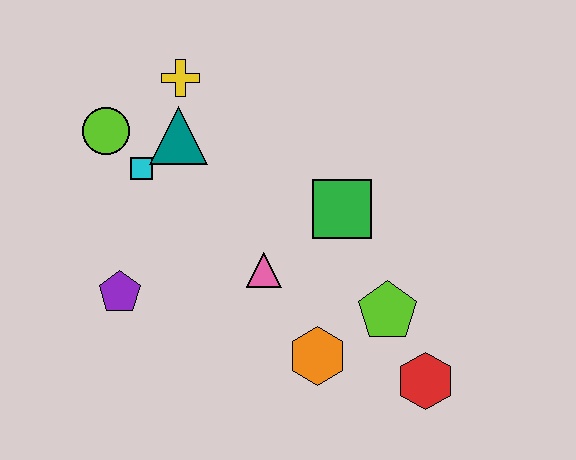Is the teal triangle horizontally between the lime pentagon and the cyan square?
Yes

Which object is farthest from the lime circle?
The red hexagon is farthest from the lime circle.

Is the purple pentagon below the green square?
Yes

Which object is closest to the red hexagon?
The lime pentagon is closest to the red hexagon.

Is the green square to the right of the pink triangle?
Yes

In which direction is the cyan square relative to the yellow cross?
The cyan square is below the yellow cross.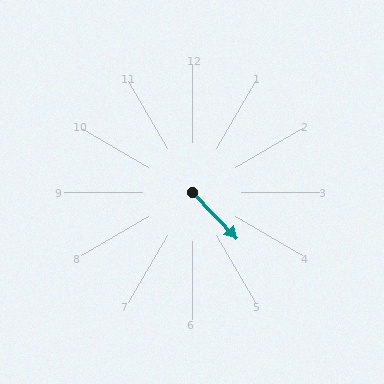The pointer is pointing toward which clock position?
Roughly 5 o'clock.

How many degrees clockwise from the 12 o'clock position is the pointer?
Approximately 136 degrees.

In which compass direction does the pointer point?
Southeast.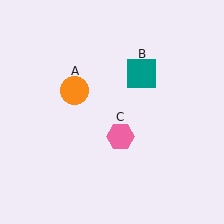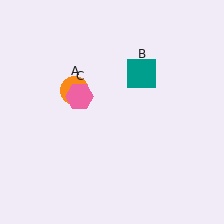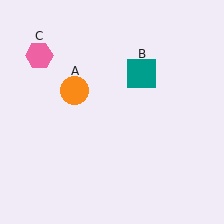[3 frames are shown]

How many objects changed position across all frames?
1 object changed position: pink hexagon (object C).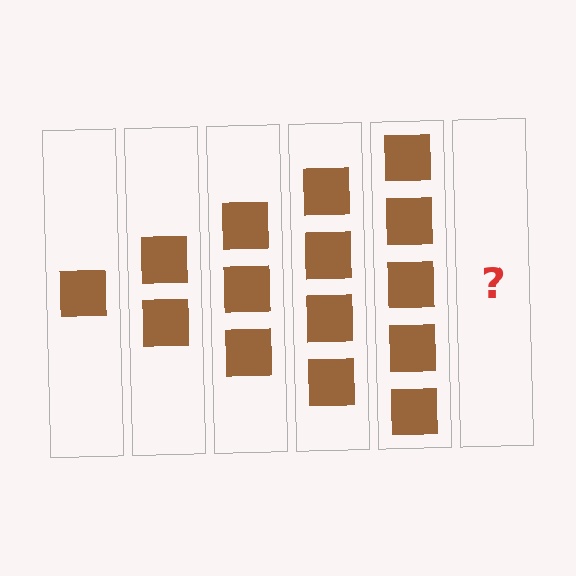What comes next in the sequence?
The next element should be 6 squares.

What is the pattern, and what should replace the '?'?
The pattern is that each step adds one more square. The '?' should be 6 squares.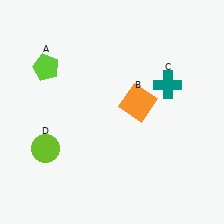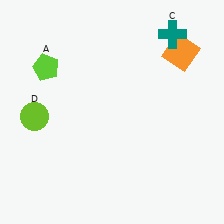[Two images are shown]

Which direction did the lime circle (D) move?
The lime circle (D) moved up.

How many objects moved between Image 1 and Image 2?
3 objects moved between the two images.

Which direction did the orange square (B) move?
The orange square (B) moved up.